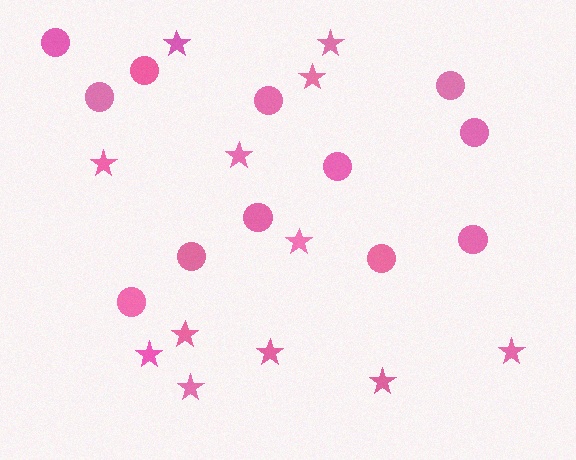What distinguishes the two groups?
There are 2 groups: one group of circles (12) and one group of stars (12).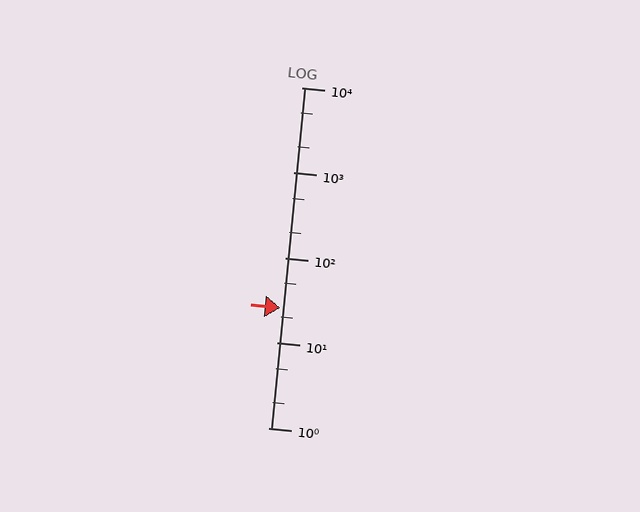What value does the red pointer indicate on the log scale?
The pointer indicates approximately 26.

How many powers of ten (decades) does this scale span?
The scale spans 4 decades, from 1 to 10000.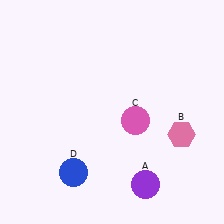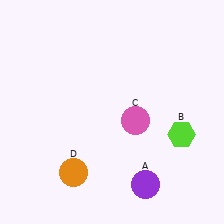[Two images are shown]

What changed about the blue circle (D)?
In Image 1, D is blue. In Image 2, it changed to orange.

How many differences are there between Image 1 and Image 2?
There are 2 differences between the two images.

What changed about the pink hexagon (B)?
In Image 1, B is pink. In Image 2, it changed to lime.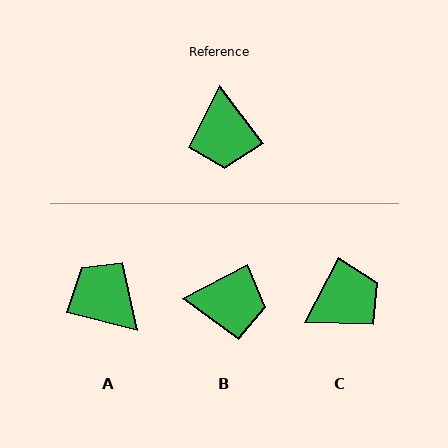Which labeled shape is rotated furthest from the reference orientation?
A, about 142 degrees away.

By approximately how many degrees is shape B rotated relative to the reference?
Approximately 80 degrees counter-clockwise.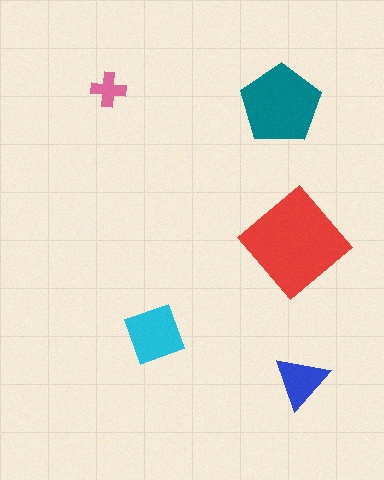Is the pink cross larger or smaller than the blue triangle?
Smaller.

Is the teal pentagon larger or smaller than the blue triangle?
Larger.